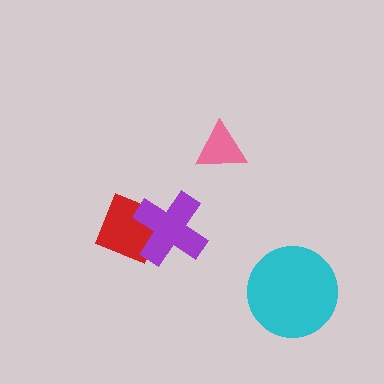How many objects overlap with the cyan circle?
0 objects overlap with the cyan circle.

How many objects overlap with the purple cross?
1 object overlaps with the purple cross.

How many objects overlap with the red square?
1 object overlaps with the red square.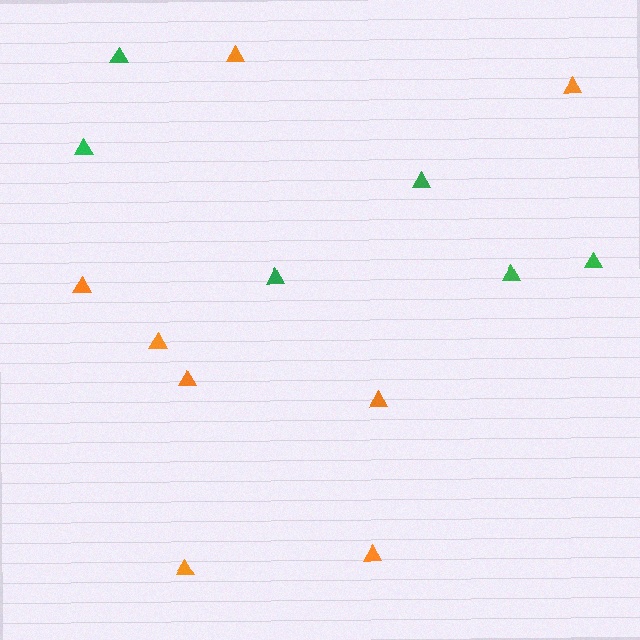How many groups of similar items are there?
There are 2 groups: one group of orange triangles (8) and one group of green triangles (6).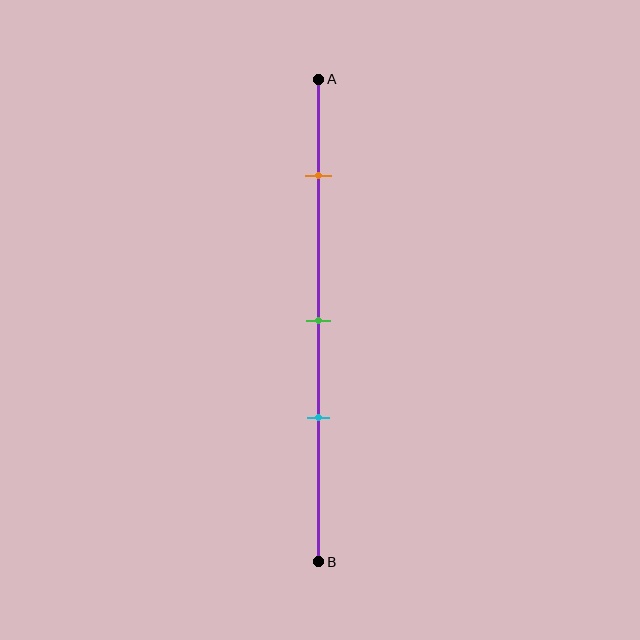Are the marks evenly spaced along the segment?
No, the marks are not evenly spaced.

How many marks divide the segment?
There are 3 marks dividing the segment.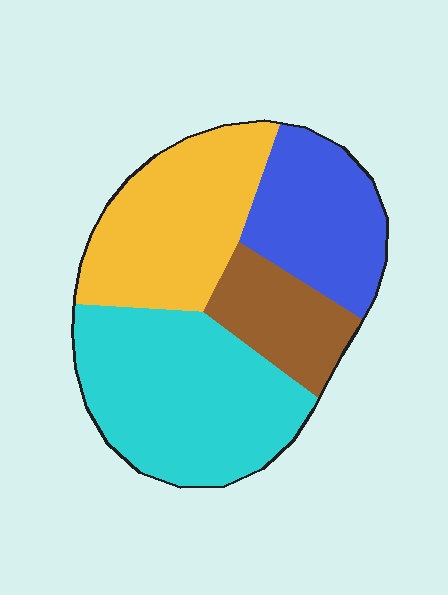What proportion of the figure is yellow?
Yellow takes up about one quarter (1/4) of the figure.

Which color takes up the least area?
Brown, at roughly 15%.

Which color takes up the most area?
Cyan, at roughly 35%.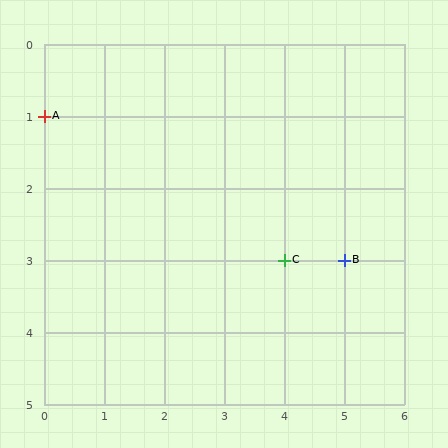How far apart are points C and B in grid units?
Points C and B are 1 column apart.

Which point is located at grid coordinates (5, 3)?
Point B is at (5, 3).